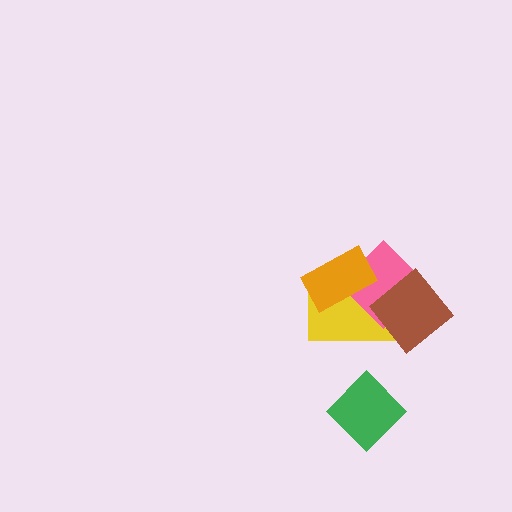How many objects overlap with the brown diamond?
2 objects overlap with the brown diamond.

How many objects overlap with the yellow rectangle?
3 objects overlap with the yellow rectangle.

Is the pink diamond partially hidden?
Yes, it is partially covered by another shape.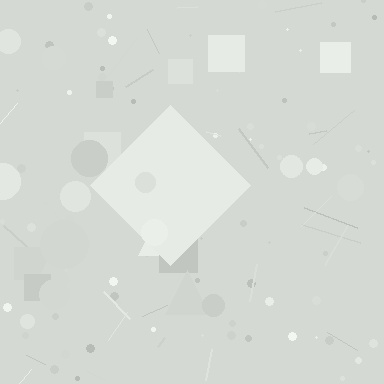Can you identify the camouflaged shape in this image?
The camouflaged shape is a diamond.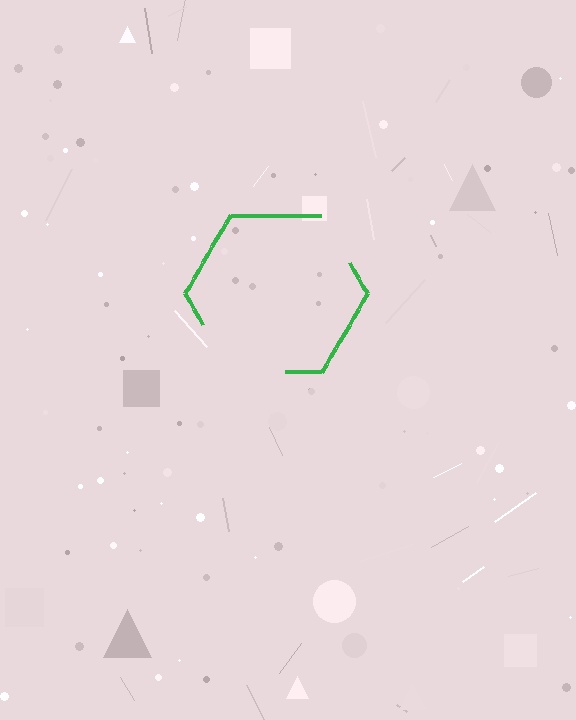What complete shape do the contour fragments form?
The contour fragments form a hexagon.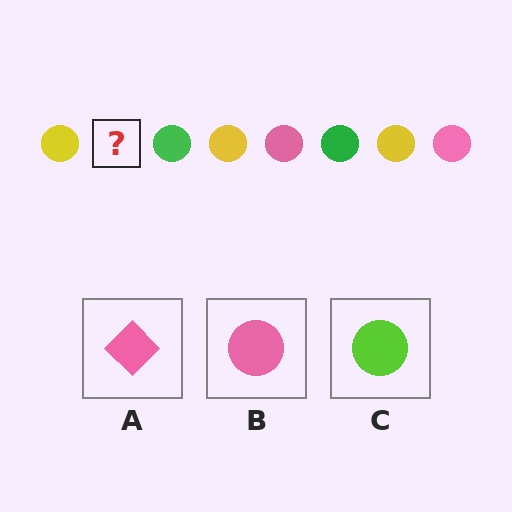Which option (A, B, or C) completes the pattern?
B.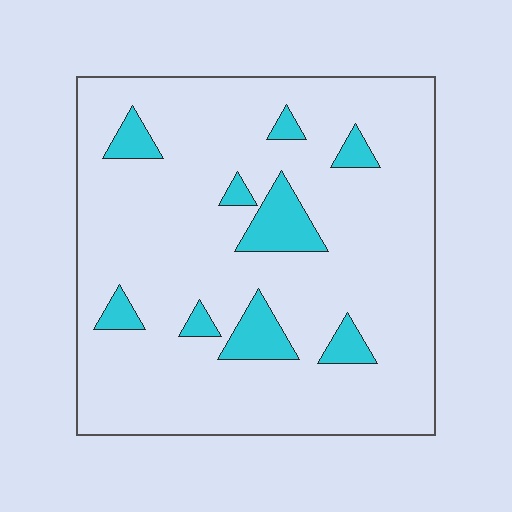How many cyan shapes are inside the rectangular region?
9.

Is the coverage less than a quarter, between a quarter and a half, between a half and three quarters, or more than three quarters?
Less than a quarter.